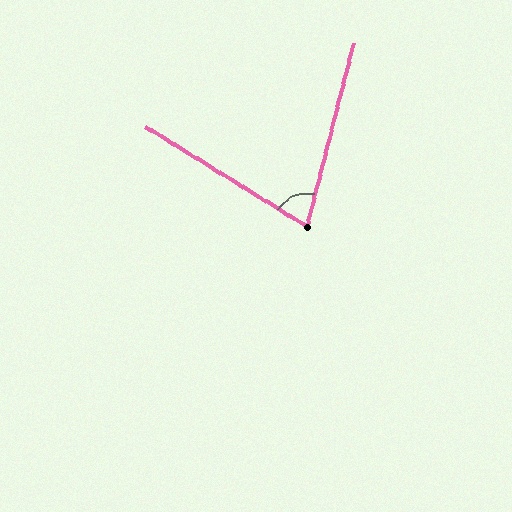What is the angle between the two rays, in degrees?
Approximately 72 degrees.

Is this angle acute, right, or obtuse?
It is acute.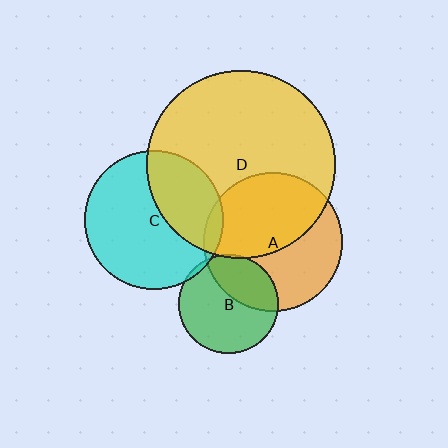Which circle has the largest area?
Circle D (yellow).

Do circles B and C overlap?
Yes.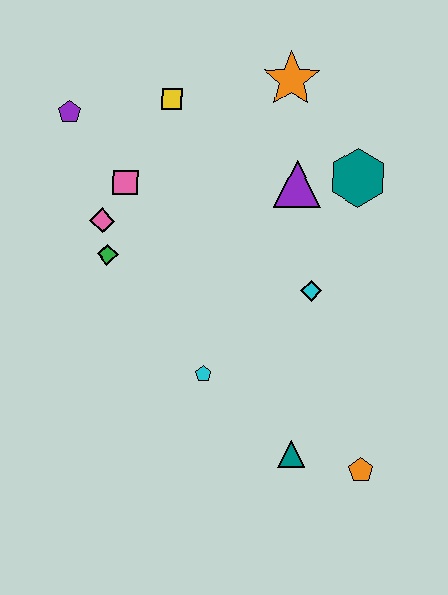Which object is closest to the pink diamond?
The green diamond is closest to the pink diamond.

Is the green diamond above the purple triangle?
No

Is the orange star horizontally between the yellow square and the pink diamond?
No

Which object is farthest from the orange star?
The orange pentagon is farthest from the orange star.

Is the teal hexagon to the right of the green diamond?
Yes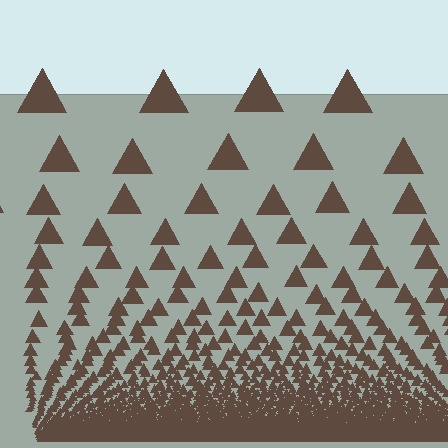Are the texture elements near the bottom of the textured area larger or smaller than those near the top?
Smaller. The gradient is inverted — elements near the bottom are smaller and denser.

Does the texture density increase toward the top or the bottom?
Density increases toward the bottom.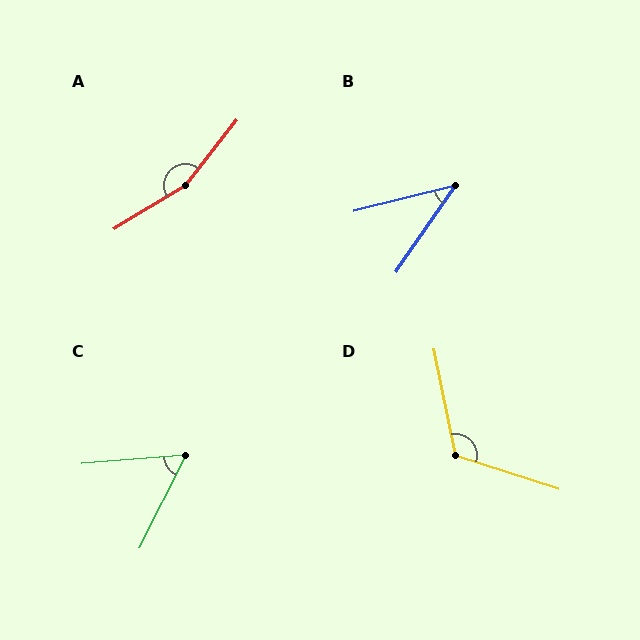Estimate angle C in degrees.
Approximately 59 degrees.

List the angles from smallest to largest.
B (41°), C (59°), D (119°), A (159°).